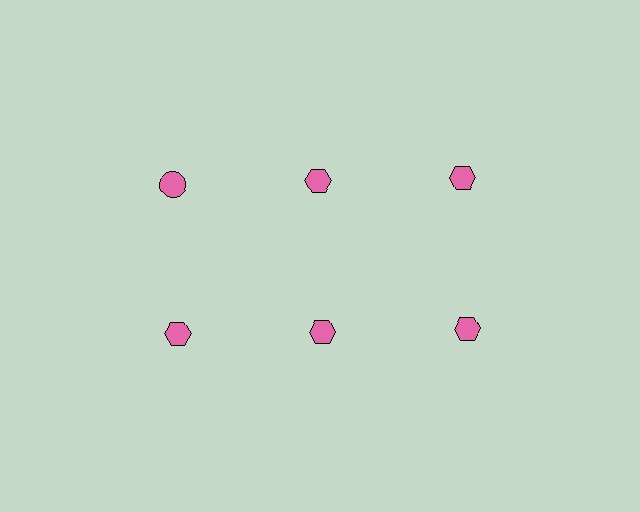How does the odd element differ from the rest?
It has a different shape: circle instead of hexagon.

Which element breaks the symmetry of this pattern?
The pink circle in the top row, leftmost column breaks the symmetry. All other shapes are pink hexagons.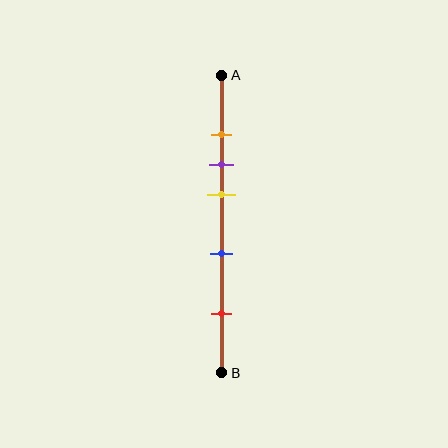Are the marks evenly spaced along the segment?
No, the marks are not evenly spaced.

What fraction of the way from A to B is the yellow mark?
The yellow mark is approximately 40% (0.4) of the way from A to B.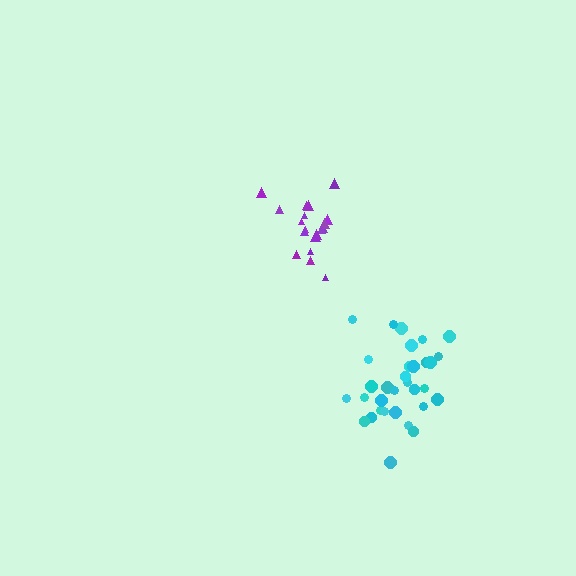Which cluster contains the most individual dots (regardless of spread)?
Cyan (32).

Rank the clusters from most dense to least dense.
cyan, purple.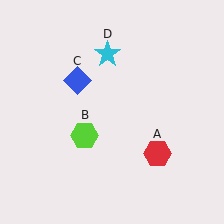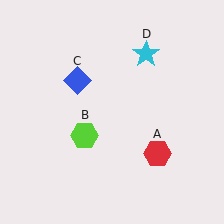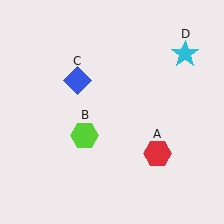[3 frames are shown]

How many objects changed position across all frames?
1 object changed position: cyan star (object D).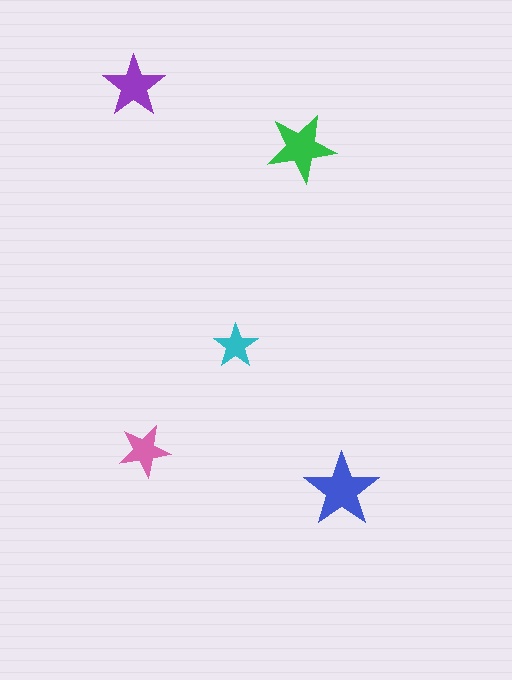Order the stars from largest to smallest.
the blue one, the green one, the purple one, the pink one, the cyan one.